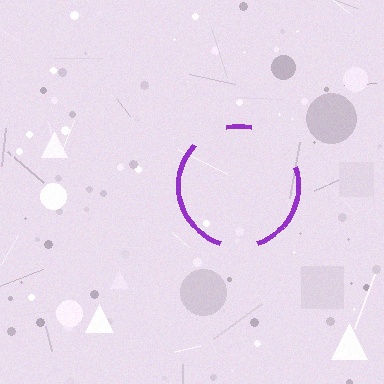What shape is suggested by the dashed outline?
The dashed outline suggests a circle.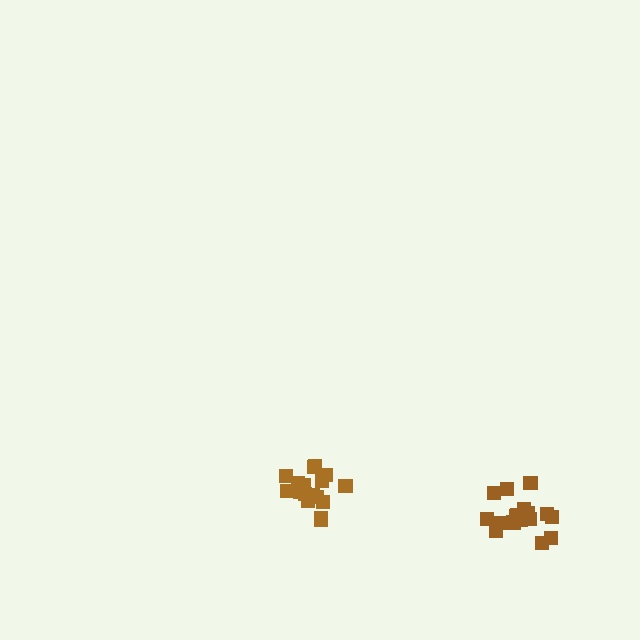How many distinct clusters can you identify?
There are 2 distinct clusters.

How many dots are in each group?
Group 1: 18 dots, Group 2: 18 dots (36 total).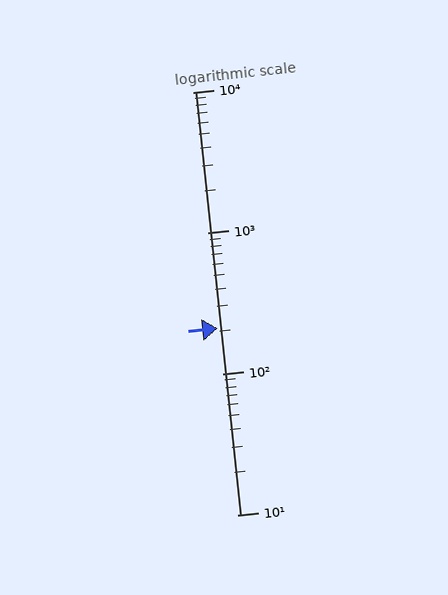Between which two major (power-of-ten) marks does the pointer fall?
The pointer is between 100 and 1000.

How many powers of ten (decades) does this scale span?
The scale spans 3 decades, from 10 to 10000.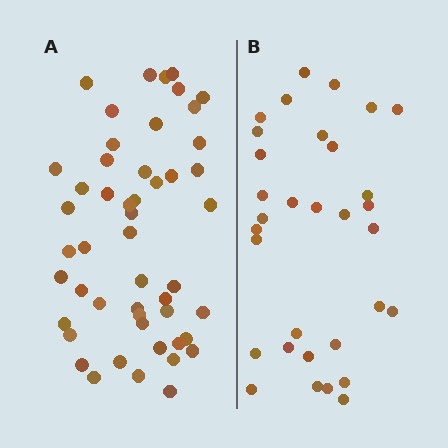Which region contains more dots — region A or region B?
Region A (the left region) has more dots.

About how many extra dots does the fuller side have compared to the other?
Region A has approximately 20 more dots than region B.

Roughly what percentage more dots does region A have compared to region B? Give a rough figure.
About 55% more.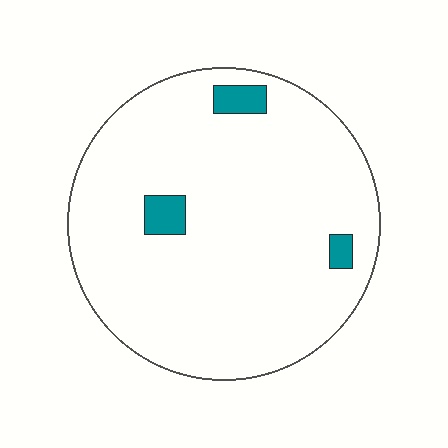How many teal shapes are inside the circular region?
3.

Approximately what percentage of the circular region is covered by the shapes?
Approximately 5%.